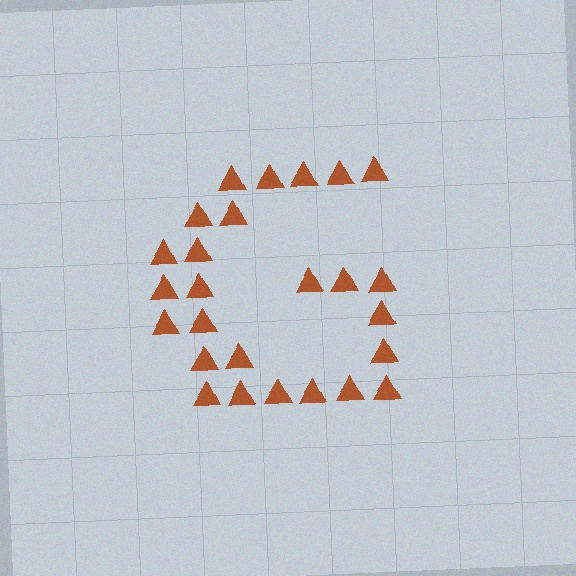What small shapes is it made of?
It is made of small triangles.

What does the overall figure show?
The overall figure shows the letter G.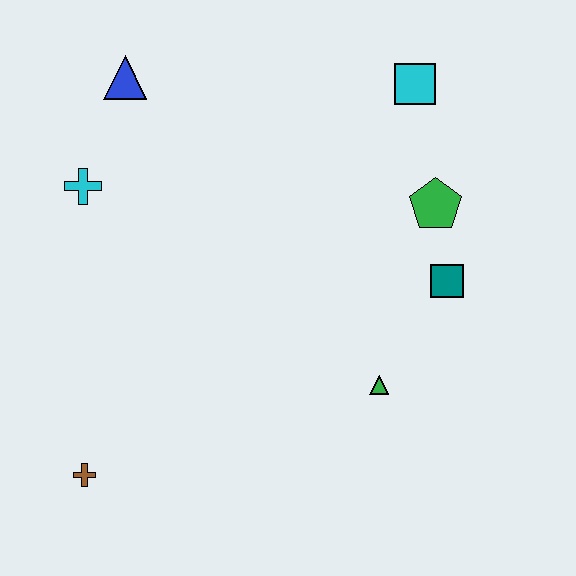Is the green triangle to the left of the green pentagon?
Yes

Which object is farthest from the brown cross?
The cyan square is farthest from the brown cross.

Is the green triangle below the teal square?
Yes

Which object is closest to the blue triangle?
The cyan cross is closest to the blue triangle.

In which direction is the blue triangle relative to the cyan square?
The blue triangle is to the left of the cyan square.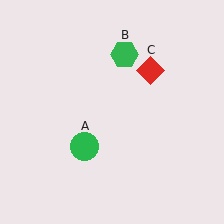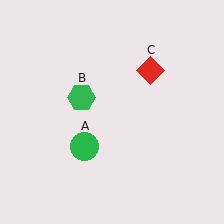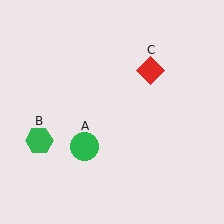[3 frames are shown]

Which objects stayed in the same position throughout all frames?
Green circle (object A) and red diamond (object C) remained stationary.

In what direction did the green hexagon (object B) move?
The green hexagon (object B) moved down and to the left.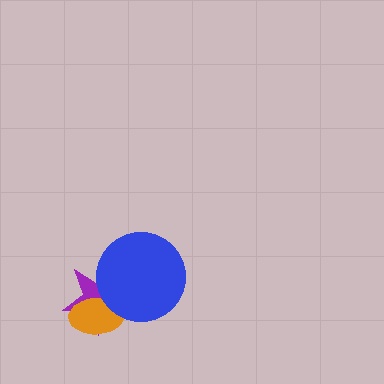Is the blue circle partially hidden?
No, no other shape covers it.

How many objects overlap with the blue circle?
2 objects overlap with the blue circle.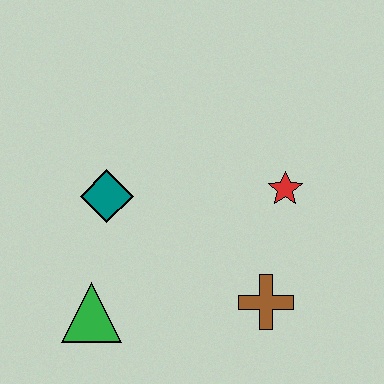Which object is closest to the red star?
The brown cross is closest to the red star.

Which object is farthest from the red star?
The green triangle is farthest from the red star.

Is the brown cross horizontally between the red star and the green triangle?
Yes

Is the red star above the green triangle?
Yes